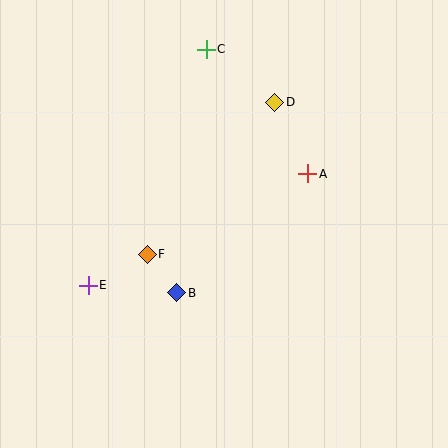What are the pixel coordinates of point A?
Point A is at (308, 174).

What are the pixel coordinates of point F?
Point F is at (147, 254).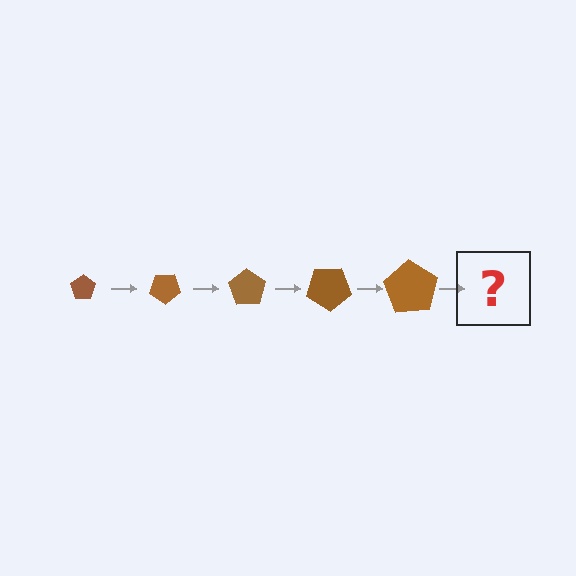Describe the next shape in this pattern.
It should be a pentagon, larger than the previous one and rotated 175 degrees from the start.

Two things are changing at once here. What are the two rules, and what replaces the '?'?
The two rules are that the pentagon grows larger each step and it rotates 35 degrees each step. The '?' should be a pentagon, larger than the previous one and rotated 175 degrees from the start.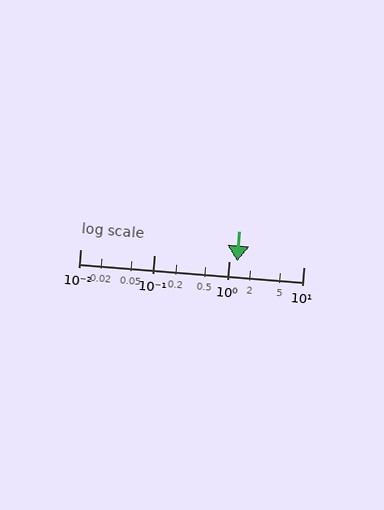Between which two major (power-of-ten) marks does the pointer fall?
The pointer is between 1 and 10.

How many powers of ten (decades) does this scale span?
The scale spans 3 decades, from 0.01 to 10.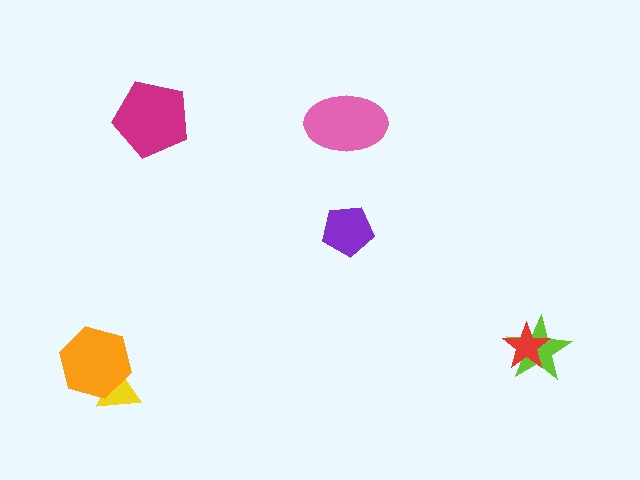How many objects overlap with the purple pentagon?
0 objects overlap with the purple pentagon.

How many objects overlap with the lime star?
1 object overlaps with the lime star.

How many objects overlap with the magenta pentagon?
0 objects overlap with the magenta pentagon.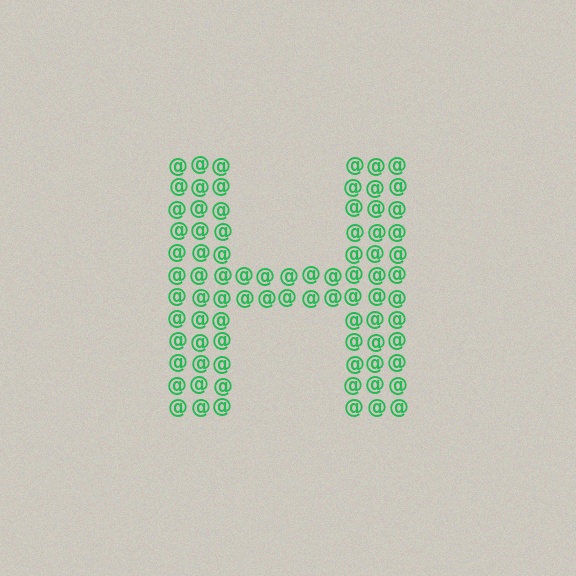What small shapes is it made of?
It is made of small at signs.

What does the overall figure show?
The overall figure shows the letter H.